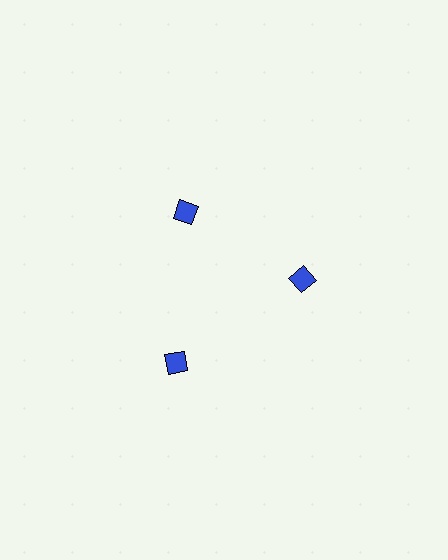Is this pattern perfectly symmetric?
No. The 3 blue diamonds are arranged in a ring, but one element near the 7 o'clock position is pushed outward from the center, breaking the 3-fold rotational symmetry.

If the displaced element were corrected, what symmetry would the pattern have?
It would have 3-fold rotational symmetry — the pattern would map onto itself every 120 degrees.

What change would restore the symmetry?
The symmetry would be restored by moving it inward, back onto the ring so that all 3 diamonds sit at equal angles and equal distance from the center.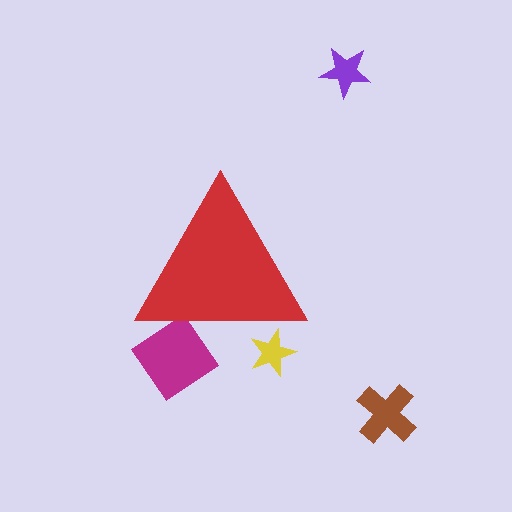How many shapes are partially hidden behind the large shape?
2 shapes are partially hidden.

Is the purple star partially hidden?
No, the purple star is fully visible.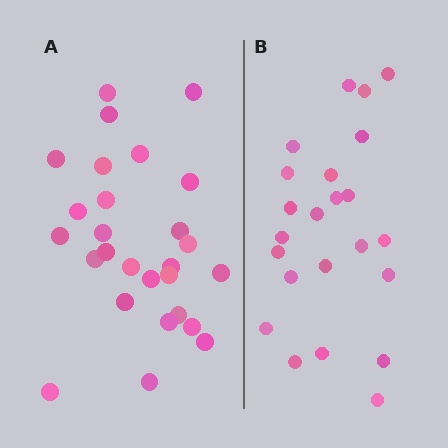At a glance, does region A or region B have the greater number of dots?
Region A (the left region) has more dots.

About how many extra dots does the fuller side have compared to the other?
Region A has about 4 more dots than region B.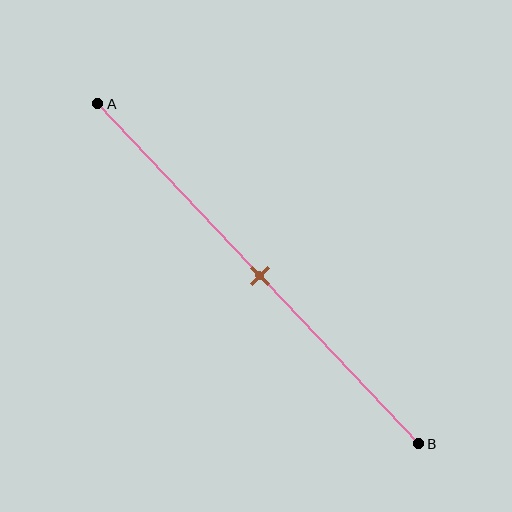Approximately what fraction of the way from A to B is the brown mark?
The brown mark is approximately 50% of the way from A to B.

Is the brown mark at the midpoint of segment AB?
Yes, the mark is approximately at the midpoint.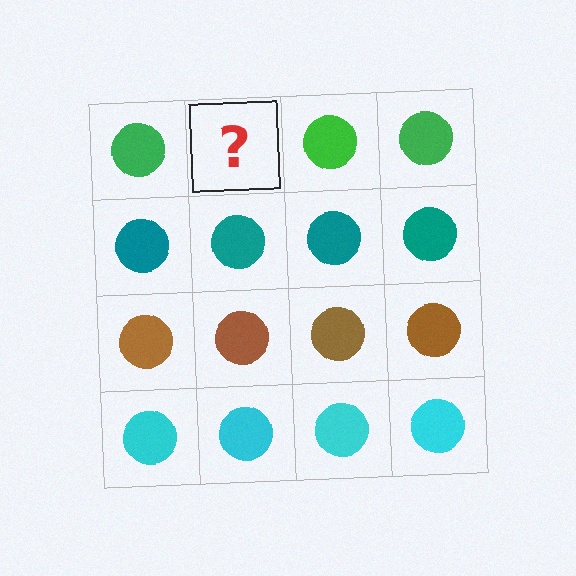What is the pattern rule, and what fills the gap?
The rule is that each row has a consistent color. The gap should be filled with a green circle.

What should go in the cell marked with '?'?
The missing cell should contain a green circle.